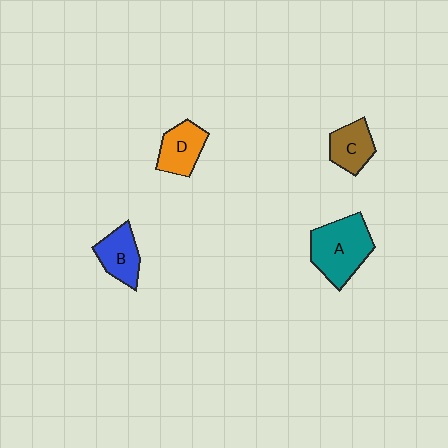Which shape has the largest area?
Shape A (teal).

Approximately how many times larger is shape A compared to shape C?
Approximately 1.8 times.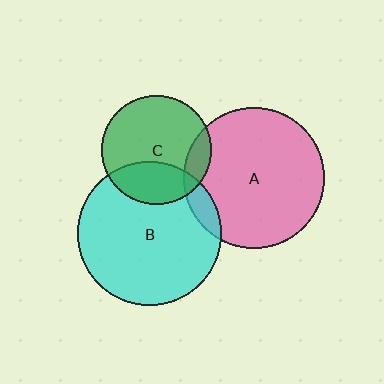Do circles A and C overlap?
Yes.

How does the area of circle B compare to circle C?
Approximately 1.7 times.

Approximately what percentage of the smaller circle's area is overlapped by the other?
Approximately 15%.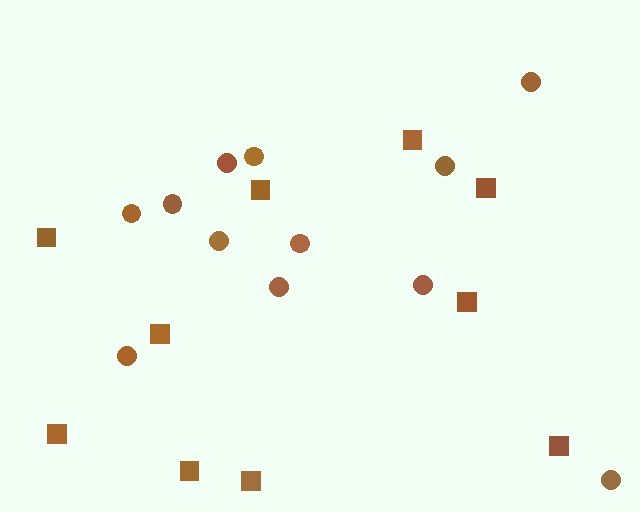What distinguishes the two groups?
There are 2 groups: one group of circles (12) and one group of squares (10).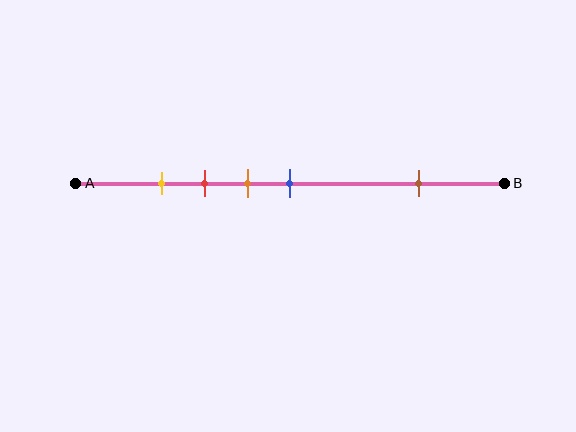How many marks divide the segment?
There are 5 marks dividing the segment.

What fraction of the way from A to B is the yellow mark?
The yellow mark is approximately 20% (0.2) of the way from A to B.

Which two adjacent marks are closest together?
The yellow and red marks are the closest adjacent pair.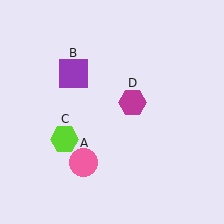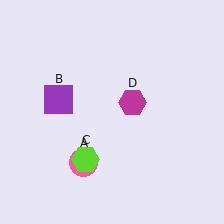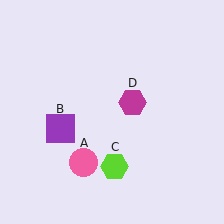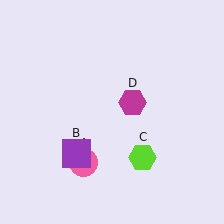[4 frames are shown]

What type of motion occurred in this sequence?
The purple square (object B), lime hexagon (object C) rotated counterclockwise around the center of the scene.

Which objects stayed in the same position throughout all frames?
Pink circle (object A) and magenta hexagon (object D) remained stationary.